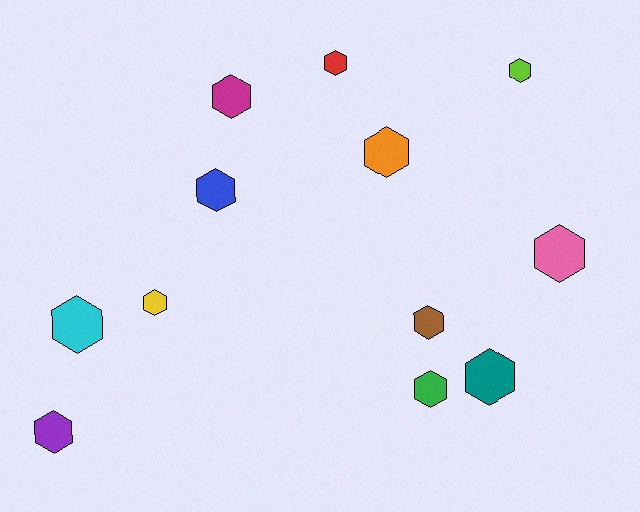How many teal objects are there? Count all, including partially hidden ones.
There is 1 teal object.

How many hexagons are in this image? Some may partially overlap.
There are 12 hexagons.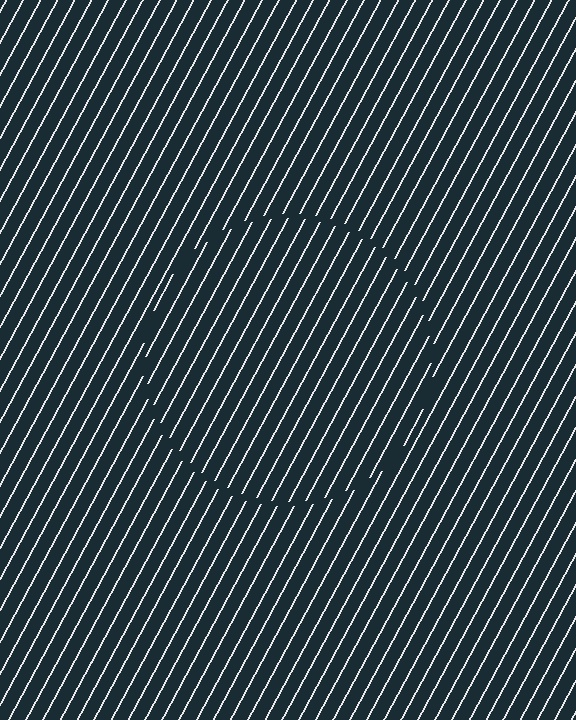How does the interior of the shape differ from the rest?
The interior of the shape contains the same grating, shifted by half a period — the contour is defined by the phase discontinuity where line-ends from the inner and outer gratings abut.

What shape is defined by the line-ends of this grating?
An illusory circle. The interior of the shape contains the same grating, shifted by half a period — the contour is defined by the phase discontinuity where line-ends from the inner and outer gratings abut.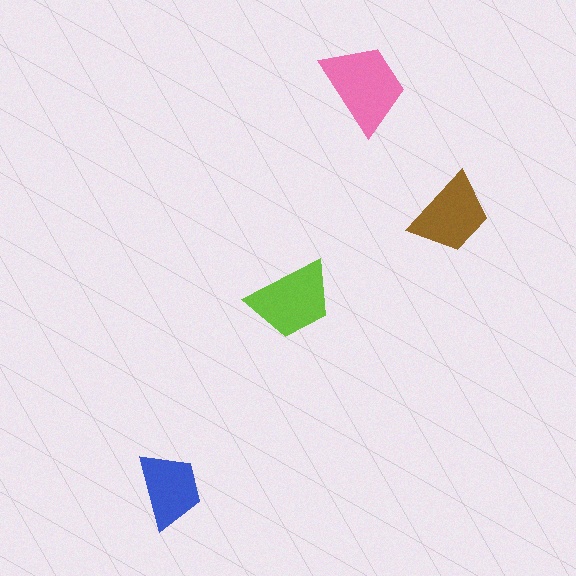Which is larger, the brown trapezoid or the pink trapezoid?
The pink one.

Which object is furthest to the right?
The brown trapezoid is rightmost.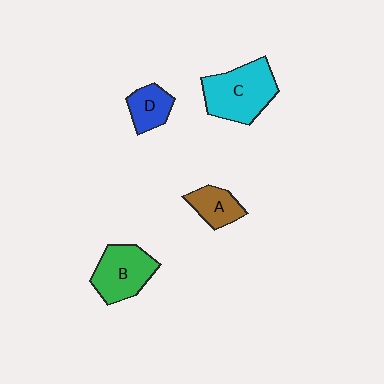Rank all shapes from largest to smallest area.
From largest to smallest: C (cyan), B (green), A (brown), D (blue).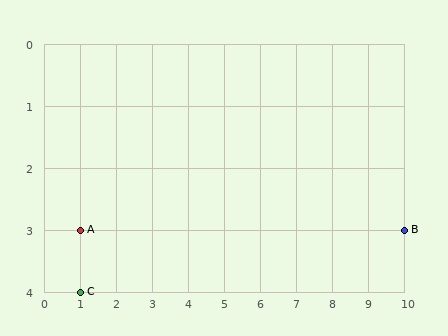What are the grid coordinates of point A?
Point A is at grid coordinates (1, 3).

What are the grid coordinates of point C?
Point C is at grid coordinates (1, 4).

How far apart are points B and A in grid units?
Points B and A are 9 columns apart.